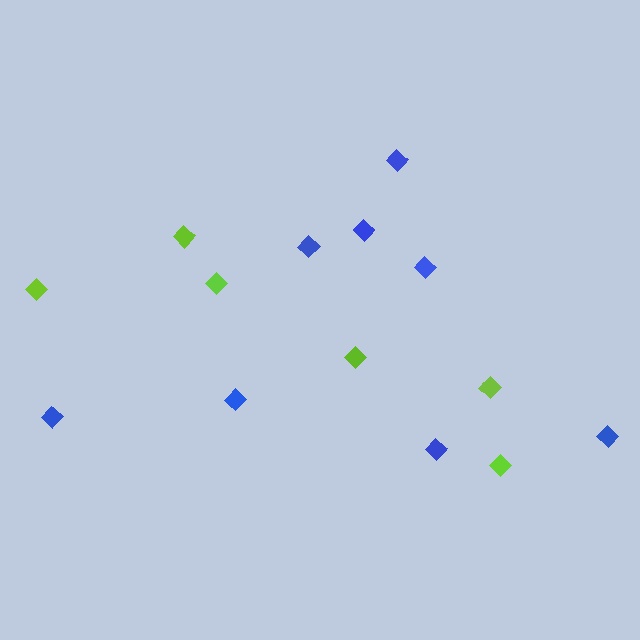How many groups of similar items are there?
There are 2 groups: one group of blue diamonds (8) and one group of lime diamonds (6).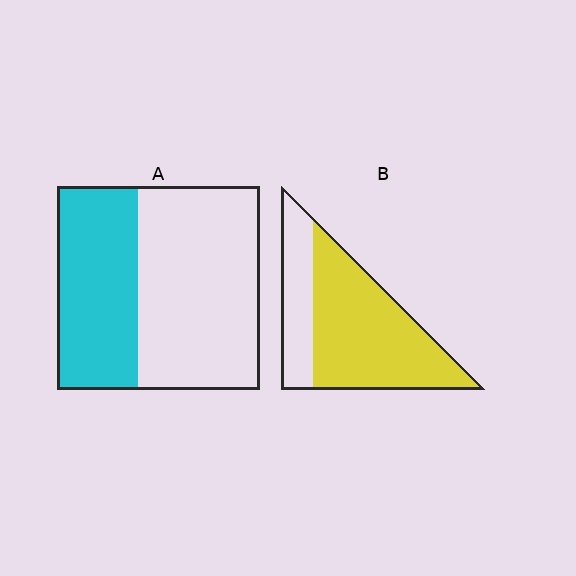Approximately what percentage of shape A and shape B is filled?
A is approximately 40% and B is approximately 70%.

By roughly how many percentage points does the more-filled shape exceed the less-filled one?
By roughly 30 percentage points (B over A).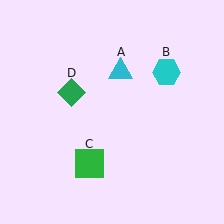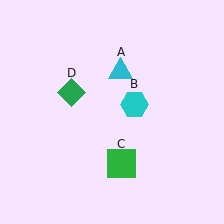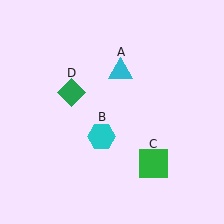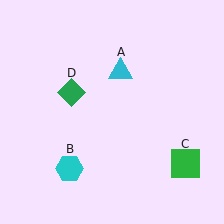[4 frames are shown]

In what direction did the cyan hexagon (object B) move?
The cyan hexagon (object B) moved down and to the left.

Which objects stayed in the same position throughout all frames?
Cyan triangle (object A) and green diamond (object D) remained stationary.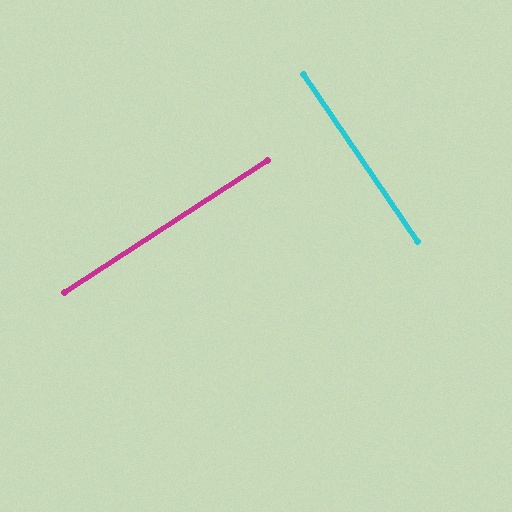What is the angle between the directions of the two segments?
Approximately 89 degrees.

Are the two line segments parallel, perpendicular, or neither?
Perpendicular — they meet at approximately 89°.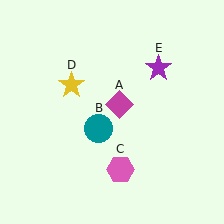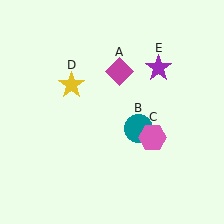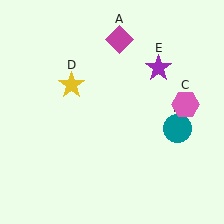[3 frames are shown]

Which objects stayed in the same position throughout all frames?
Yellow star (object D) and purple star (object E) remained stationary.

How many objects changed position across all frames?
3 objects changed position: magenta diamond (object A), teal circle (object B), pink hexagon (object C).